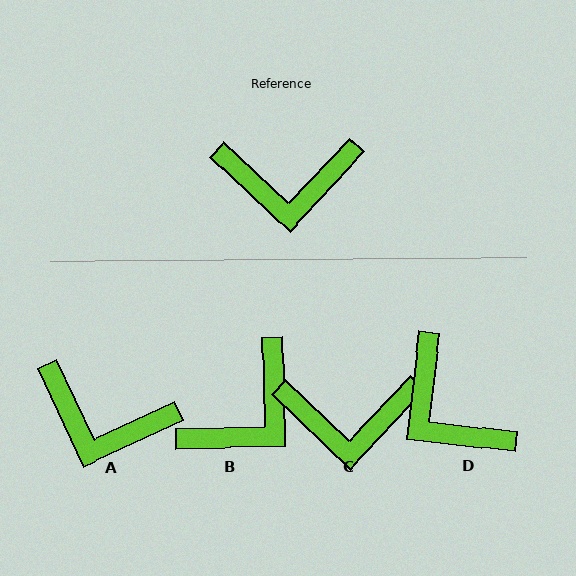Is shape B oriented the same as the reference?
No, it is off by about 44 degrees.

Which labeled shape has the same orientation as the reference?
C.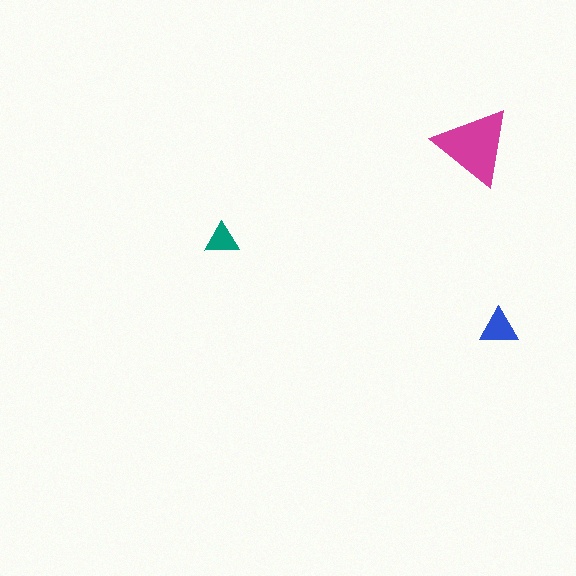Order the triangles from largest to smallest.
the magenta one, the blue one, the teal one.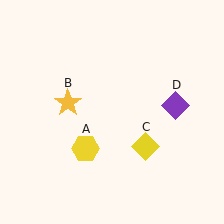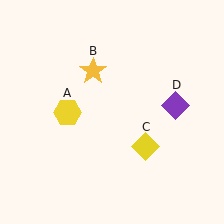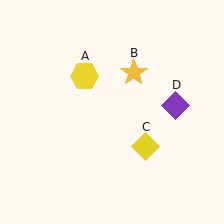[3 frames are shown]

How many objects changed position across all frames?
2 objects changed position: yellow hexagon (object A), yellow star (object B).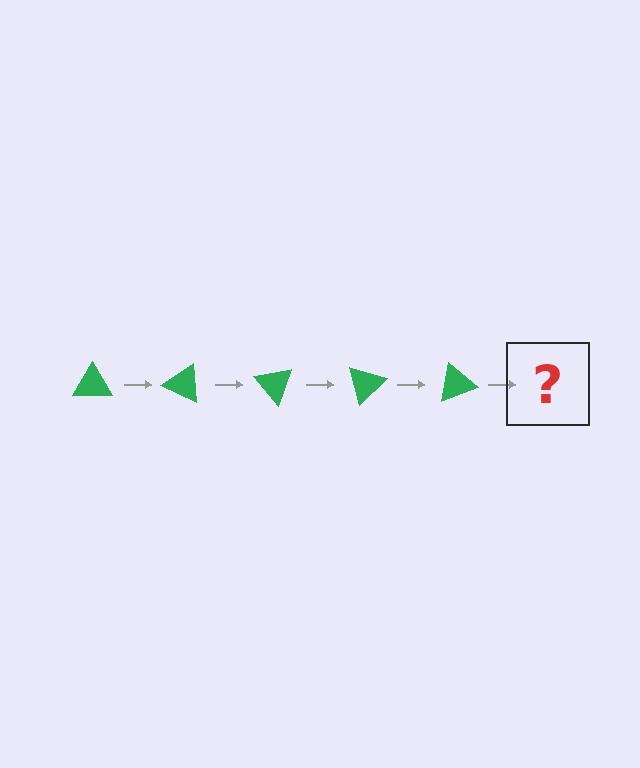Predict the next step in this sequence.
The next step is a green triangle rotated 125 degrees.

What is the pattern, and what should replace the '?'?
The pattern is that the triangle rotates 25 degrees each step. The '?' should be a green triangle rotated 125 degrees.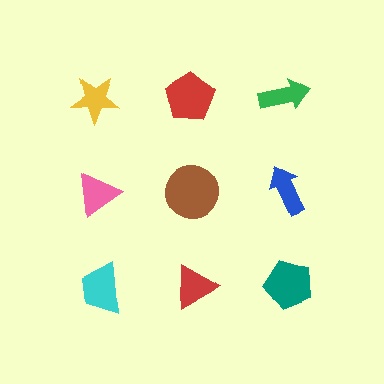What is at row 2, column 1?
A pink triangle.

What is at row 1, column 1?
A yellow star.